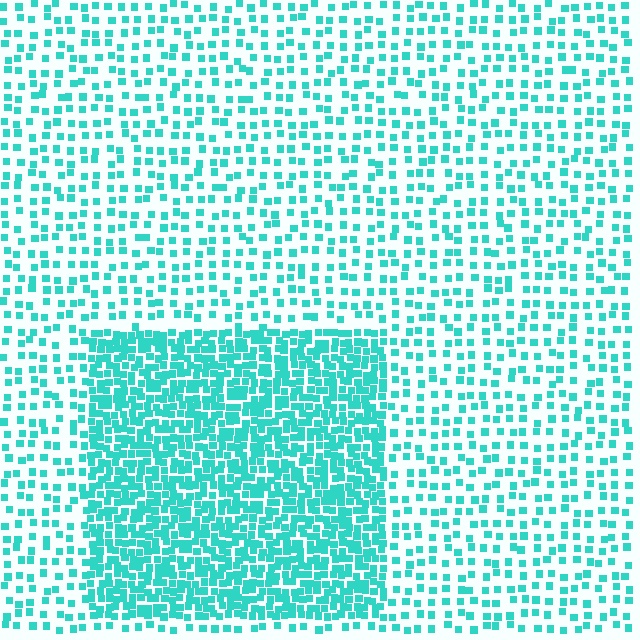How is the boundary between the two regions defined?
The boundary is defined by a change in element density (approximately 2.6x ratio). All elements are the same color, size, and shape.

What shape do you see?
I see a rectangle.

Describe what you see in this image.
The image contains small cyan elements arranged at two different densities. A rectangle-shaped region is visible where the elements are more densely packed than the surrounding area.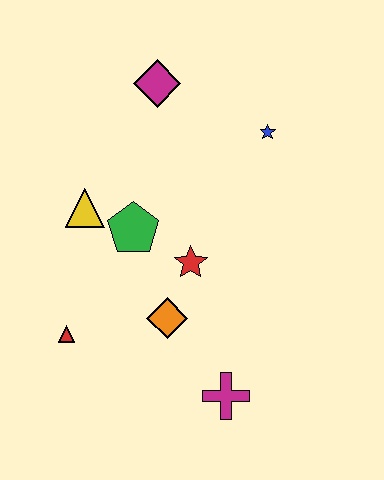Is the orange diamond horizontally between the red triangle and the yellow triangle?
No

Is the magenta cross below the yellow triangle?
Yes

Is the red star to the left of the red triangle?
No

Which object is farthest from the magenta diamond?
The magenta cross is farthest from the magenta diamond.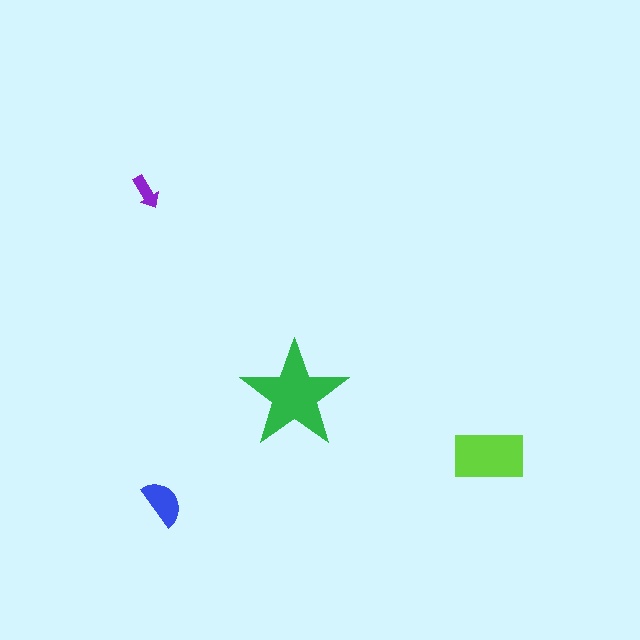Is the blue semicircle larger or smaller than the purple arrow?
Larger.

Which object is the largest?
The green star.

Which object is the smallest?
The purple arrow.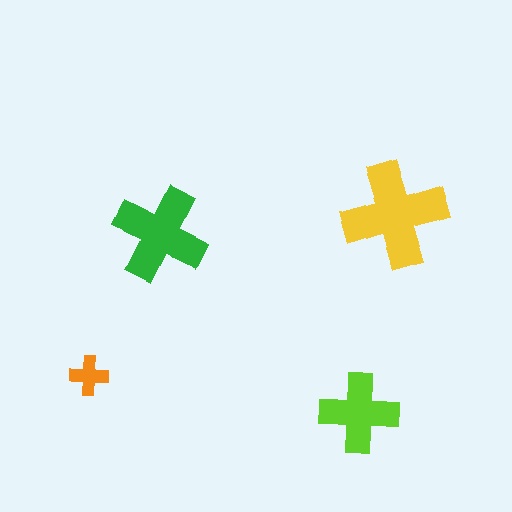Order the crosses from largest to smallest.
the yellow one, the green one, the lime one, the orange one.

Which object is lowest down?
The lime cross is bottommost.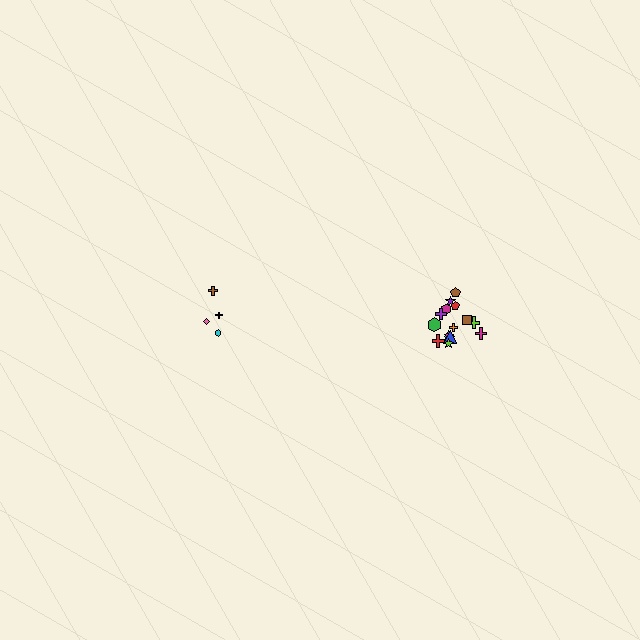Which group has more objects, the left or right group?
The right group.